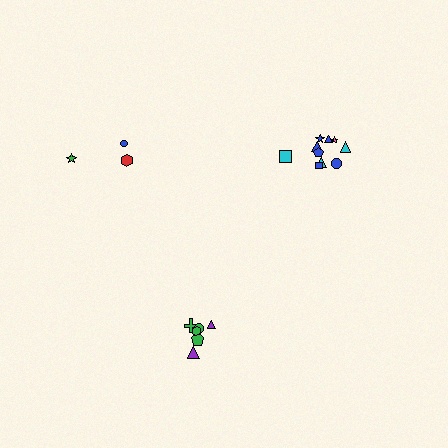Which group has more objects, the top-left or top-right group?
The top-right group.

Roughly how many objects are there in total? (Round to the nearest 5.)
Roughly 20 objects in total.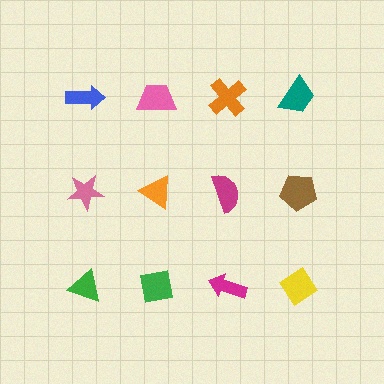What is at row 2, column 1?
A pink star.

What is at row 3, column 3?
A magenta arrow.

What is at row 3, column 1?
A green triangle.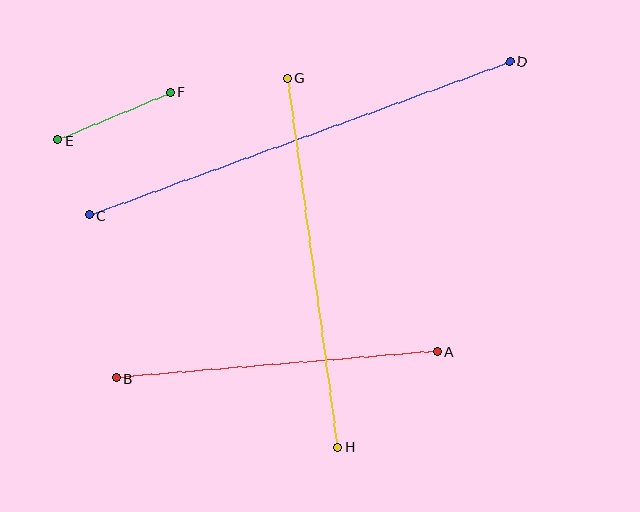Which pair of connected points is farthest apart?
Points C and D are farthest apart.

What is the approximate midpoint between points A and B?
The midpoint is at approximately (276, 365) pixels.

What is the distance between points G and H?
The distance is approximately 373 pixels.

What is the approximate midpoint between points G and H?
The midpoint is at approximately (312, 263) pixels.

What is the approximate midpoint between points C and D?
The midpoint is at approximately (300, 138) pixels.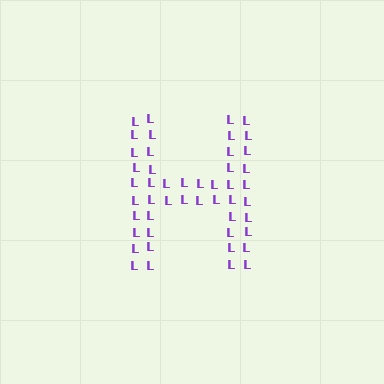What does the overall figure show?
The overall figure shows the letter H.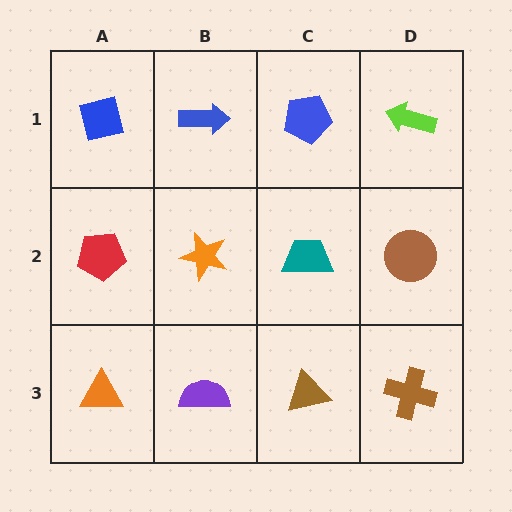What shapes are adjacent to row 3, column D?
A brown circle (row 2, column D), a brown triangle (row 3, column C).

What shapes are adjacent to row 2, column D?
A lime arrow (row 1, column D), a brown cross (row 3, column D), a teal trapezoid (row 2, column C).